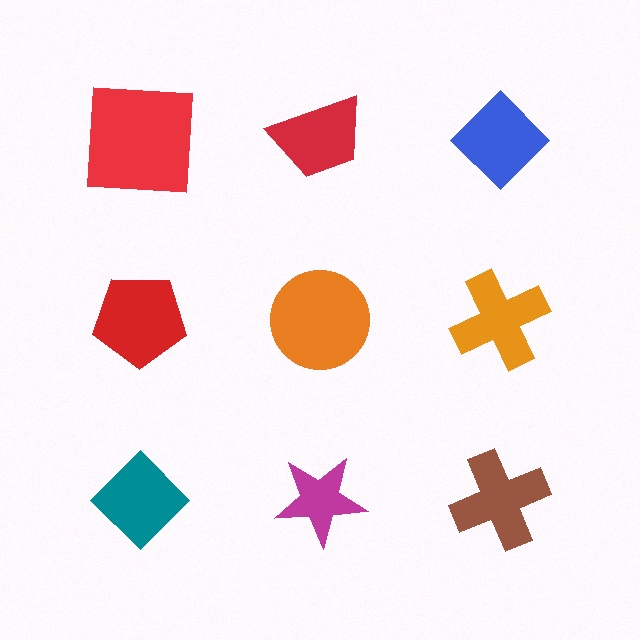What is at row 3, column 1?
A teal diamond.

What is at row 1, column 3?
A blue diamond.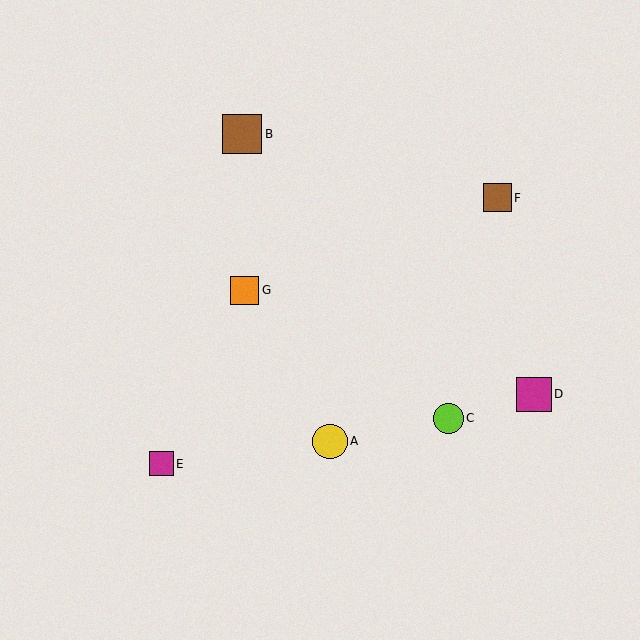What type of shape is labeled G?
Shape G is an orange square.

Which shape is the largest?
The brown square (labeled B) is the largest.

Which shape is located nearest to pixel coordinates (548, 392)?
The magenta square (labeled D) at (534, 394) is nearest to that location.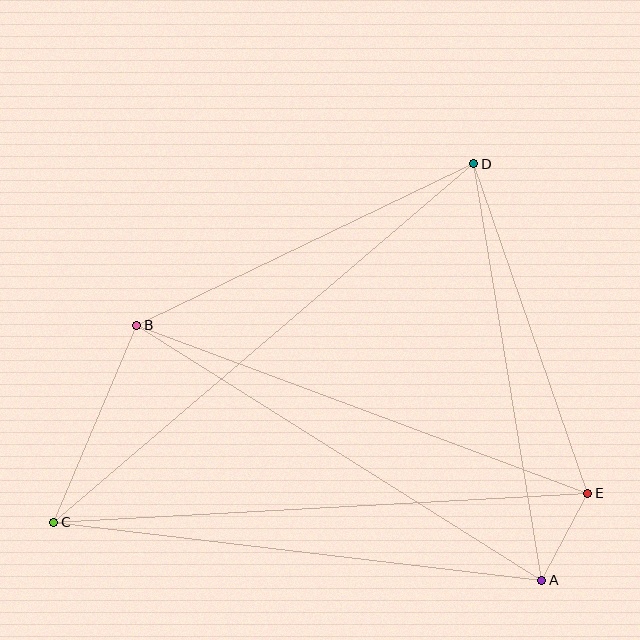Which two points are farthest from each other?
Points C and D are farthest from each other.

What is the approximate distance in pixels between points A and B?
The distance between A and B is approximately 479 pixels.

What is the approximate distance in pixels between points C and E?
The distance between C and E is approximately 535 pixels.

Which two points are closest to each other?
Points A and E are closest to each other.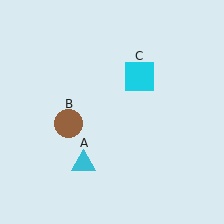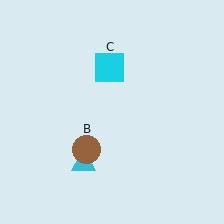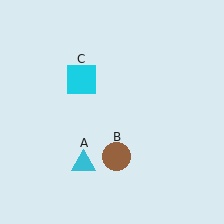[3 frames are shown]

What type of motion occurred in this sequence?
The brown circle (object B), cyan square (object C) rotated counterclockwise around the center of the scene.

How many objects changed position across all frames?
2 objects changed position: brown circle (object B), cyan square (object C).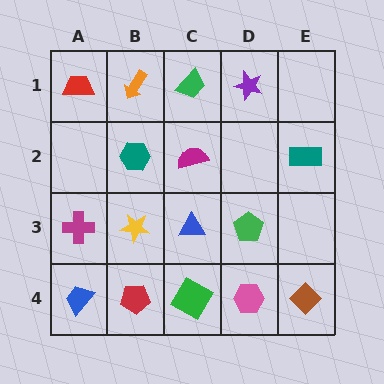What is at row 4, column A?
A blue trapezoid.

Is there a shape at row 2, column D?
No, that cell is empty.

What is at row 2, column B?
A teal hexagon.